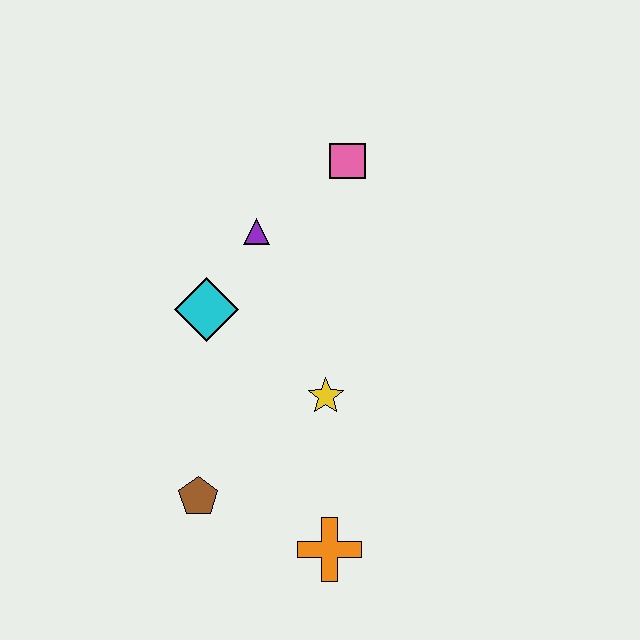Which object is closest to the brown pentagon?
The orange cross is closest to the brown pentagon.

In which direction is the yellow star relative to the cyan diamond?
The yellow star is to the right of the cyan diamond.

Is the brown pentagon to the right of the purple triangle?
No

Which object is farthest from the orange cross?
The pink square is farthest from the orange cross.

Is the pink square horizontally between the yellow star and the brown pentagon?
No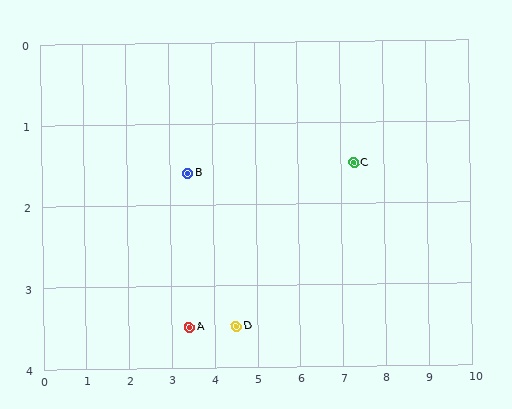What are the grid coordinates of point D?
Point D is at approximately (4.5, 3.5).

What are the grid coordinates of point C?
Point C is at approximately (7.3, 1.5).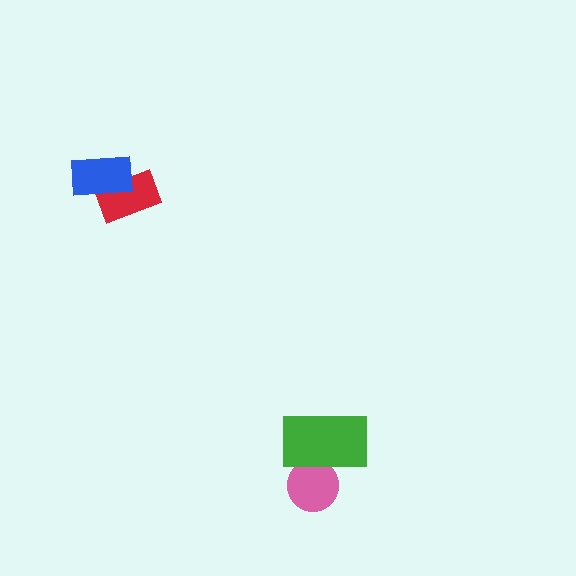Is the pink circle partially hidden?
Yes, it is partially covered by another shape.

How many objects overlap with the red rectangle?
1 object overlaps with the red rectangle.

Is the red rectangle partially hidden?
Yes, it is partially covered by another shape.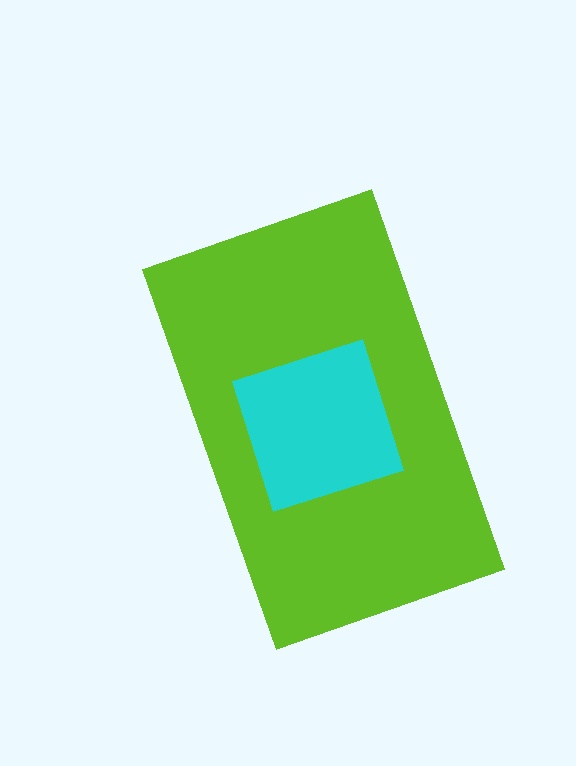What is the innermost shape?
The cyan diamond.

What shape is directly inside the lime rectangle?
The cyan diamond.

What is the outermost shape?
The lime rectangle.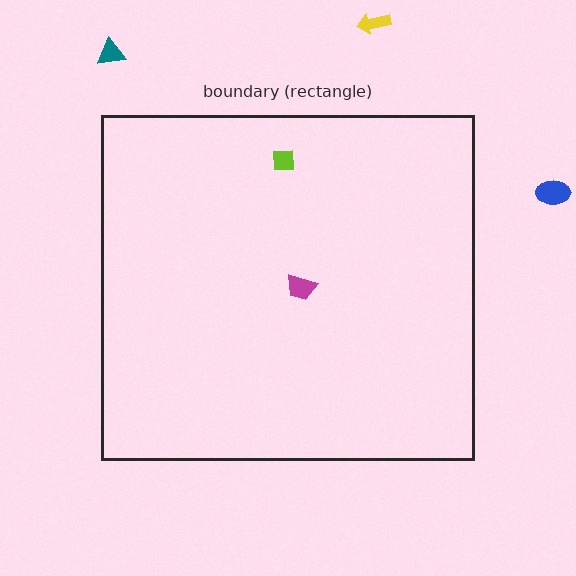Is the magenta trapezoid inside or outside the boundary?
Inside.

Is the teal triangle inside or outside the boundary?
Outside.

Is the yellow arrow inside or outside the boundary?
Outside.